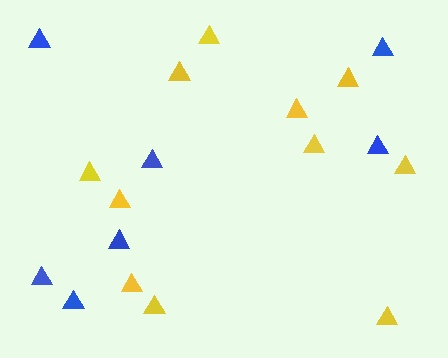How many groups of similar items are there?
There are 2 groups: one group of yellow triangles (11) and one group of blue triangles (7).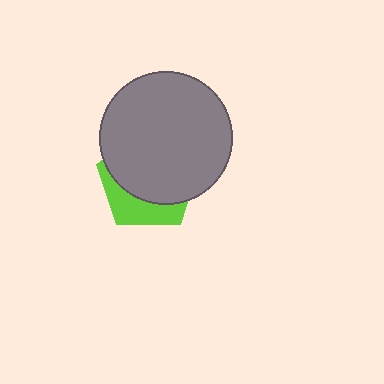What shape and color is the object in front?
The object in front is a gray circle.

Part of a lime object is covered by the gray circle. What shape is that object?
It is a pentagon.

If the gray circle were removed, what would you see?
You would see the complete lime pentagon.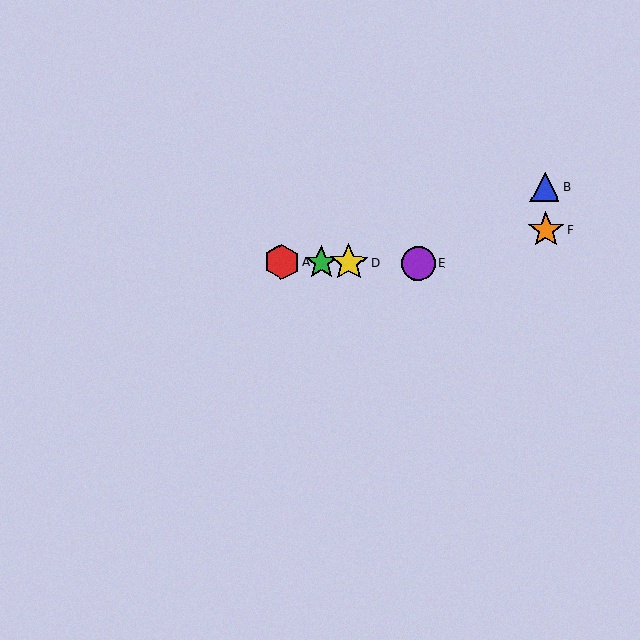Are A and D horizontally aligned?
Yes, both are at y≈262.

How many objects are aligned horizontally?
4 objects (A, C, D, E) are aligned horizontally.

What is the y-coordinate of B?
Object B is at y≈187.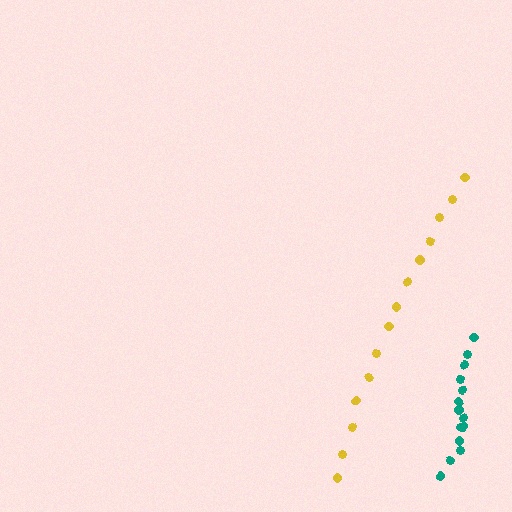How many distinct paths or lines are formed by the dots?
There are 2 distinct paths.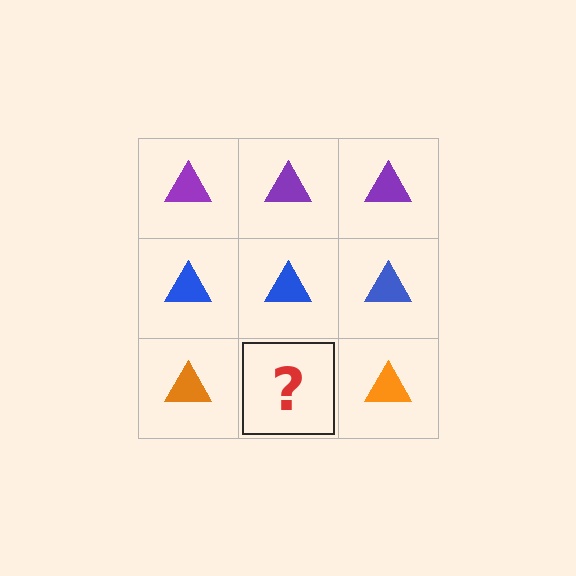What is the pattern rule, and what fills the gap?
The rule is that each row has a consistent color. The gap should be filled with an orange triangle.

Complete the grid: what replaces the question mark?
The question mark should be replaced with an orange triangle.